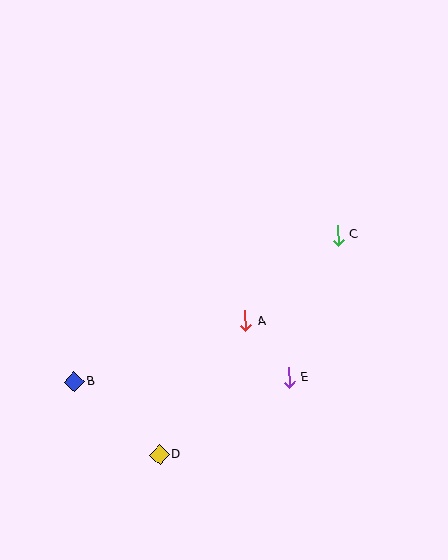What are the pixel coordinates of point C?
Point C is at (338, 235).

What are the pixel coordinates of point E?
Point E is at (289, 377).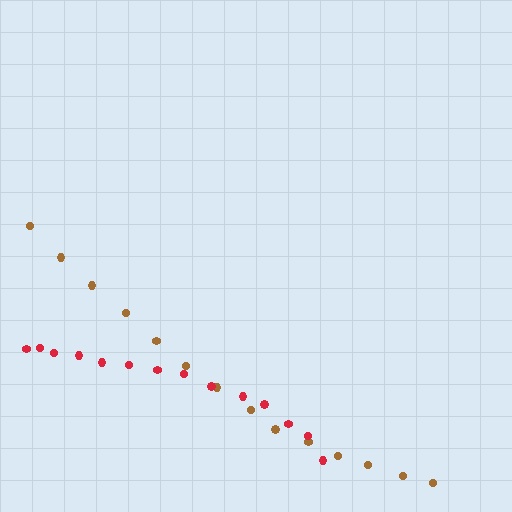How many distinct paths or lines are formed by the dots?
There are 2 distinct paths.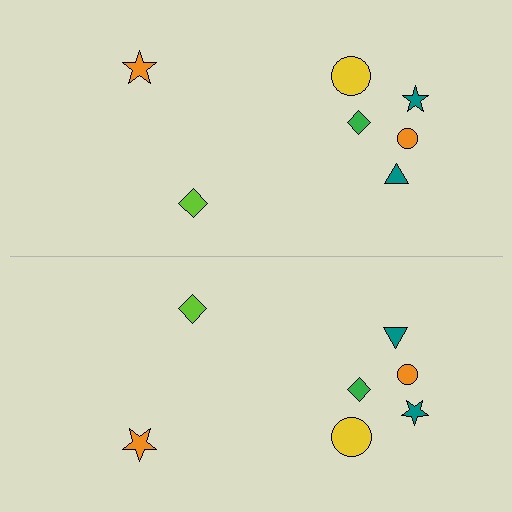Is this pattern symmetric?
Yes, this pattern has bilateral (reflection) symmetry.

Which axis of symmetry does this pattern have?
The pattern has a horizontal axis of symmetry running through the center of the image.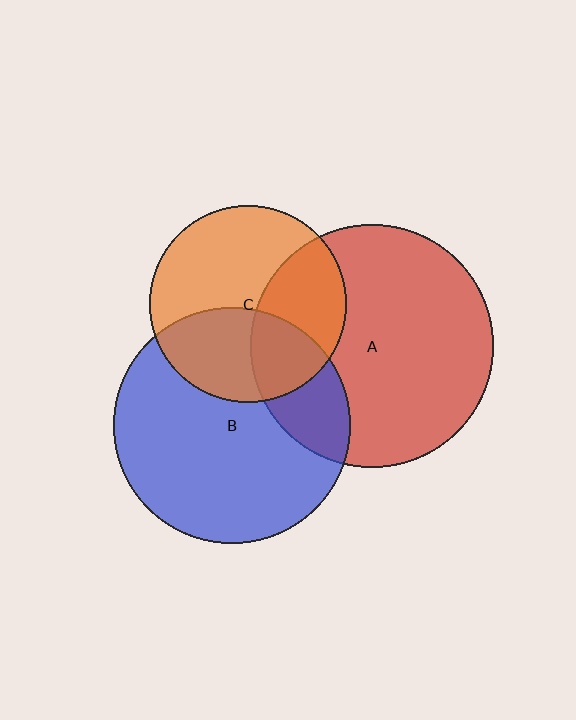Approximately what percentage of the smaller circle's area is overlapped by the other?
Approximately 35%.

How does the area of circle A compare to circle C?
Approximately 1.5 times.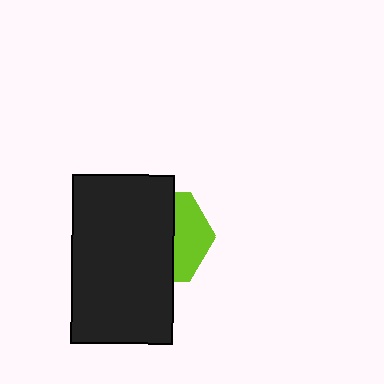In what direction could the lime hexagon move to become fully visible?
The lime hexagon could move right. That would shift it out from behind the black rectangle entirely.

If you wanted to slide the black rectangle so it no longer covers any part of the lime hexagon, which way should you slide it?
Slide it left — that is the most direct way to separate the two shapes.